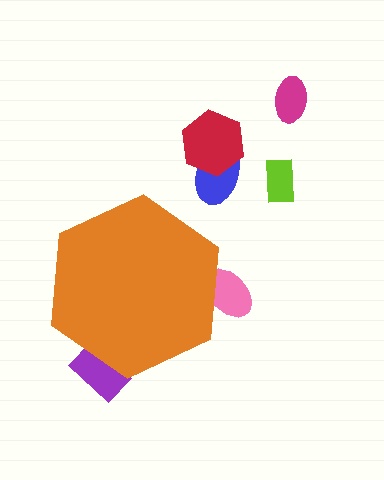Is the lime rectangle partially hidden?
No, the lime rectangle is fully visible.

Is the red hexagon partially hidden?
No, the red hexagon is fully visible.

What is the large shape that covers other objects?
An orange hexagon.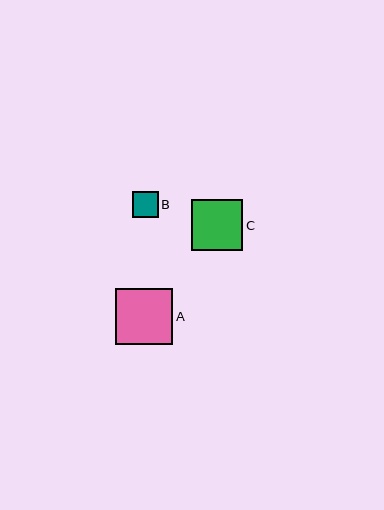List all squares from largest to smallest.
From largest to smallest: A, C, B.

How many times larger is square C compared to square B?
Square C is approximately 2.0 times the size of square B.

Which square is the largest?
Square A is the largest with a size of approximately 57 pixels.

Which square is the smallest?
Square B is the smallest with a size of approximately 26 pixels.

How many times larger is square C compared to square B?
Square C is approximately 2.0 times the size of square B.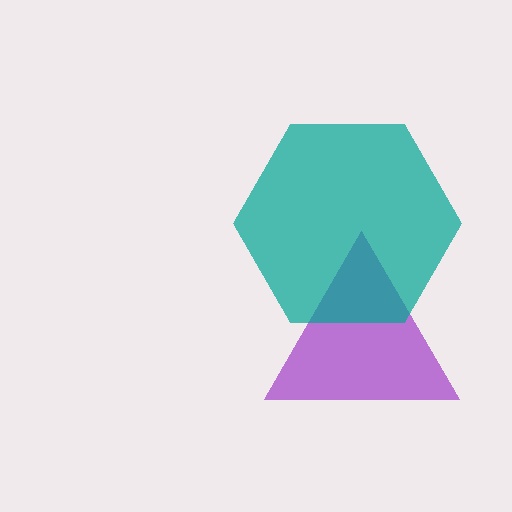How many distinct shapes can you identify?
There are 2 distinct shapes: a purple triangle, a teal hexagon.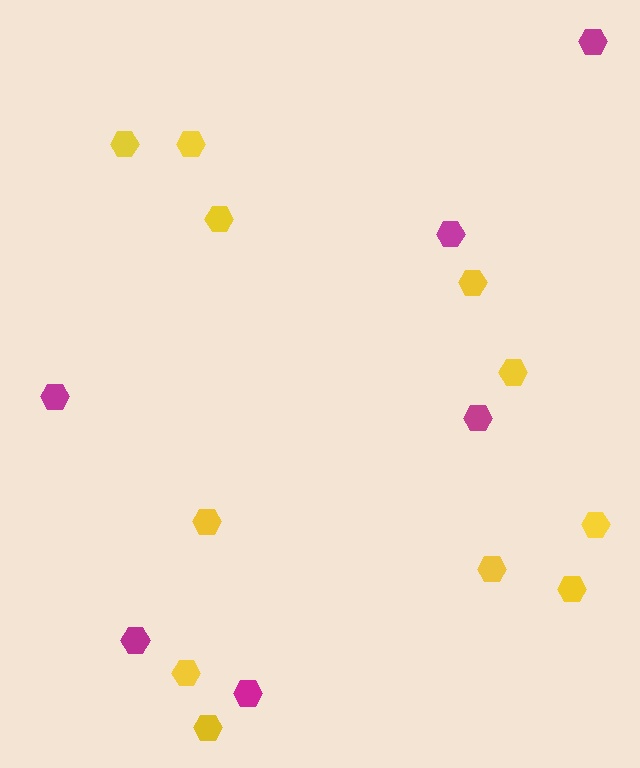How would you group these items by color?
There are 2 groups: one group of yellow hexagons (11) and one group of magenta hexagons (6).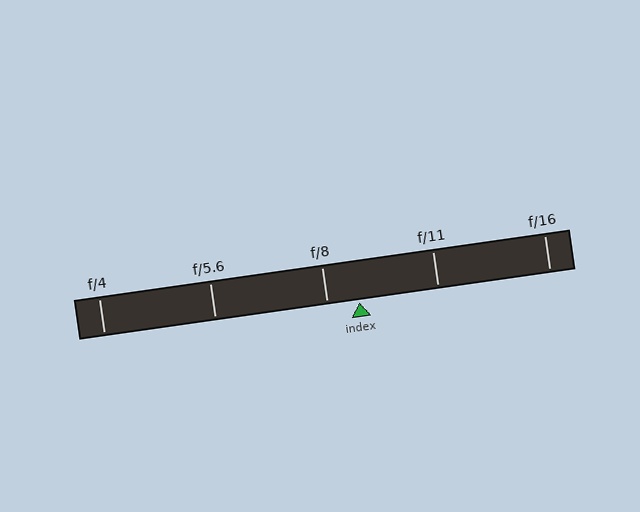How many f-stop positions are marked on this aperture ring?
There are 5 f-stop positions marked.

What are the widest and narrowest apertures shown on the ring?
The widest aperture shown is f/4 and the narrowest is f/16.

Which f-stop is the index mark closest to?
The index mark is closest to f/8.